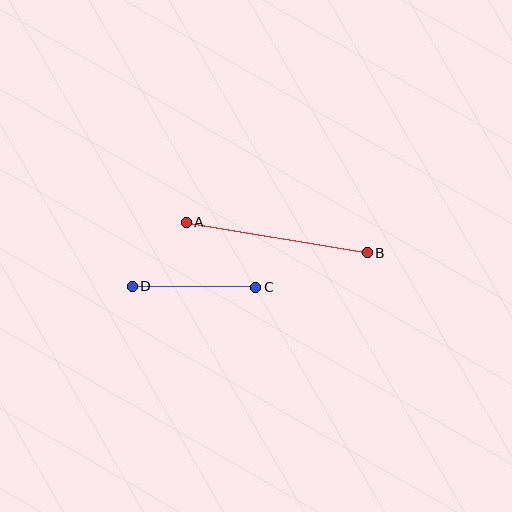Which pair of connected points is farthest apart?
Points A and B are farthest apart.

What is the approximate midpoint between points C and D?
The midpoint is at approximately (194, 287) pixels.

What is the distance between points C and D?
The distance is approximately 123 pixels.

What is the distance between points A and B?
The distance is approximately 184 pixels.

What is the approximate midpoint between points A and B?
The midpoint is at approximately (277, 237) pixels.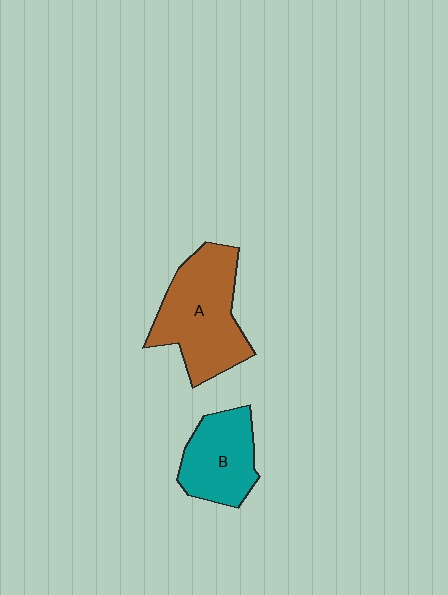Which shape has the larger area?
Shape A (brown).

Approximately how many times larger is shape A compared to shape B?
Approximately 1.5 times.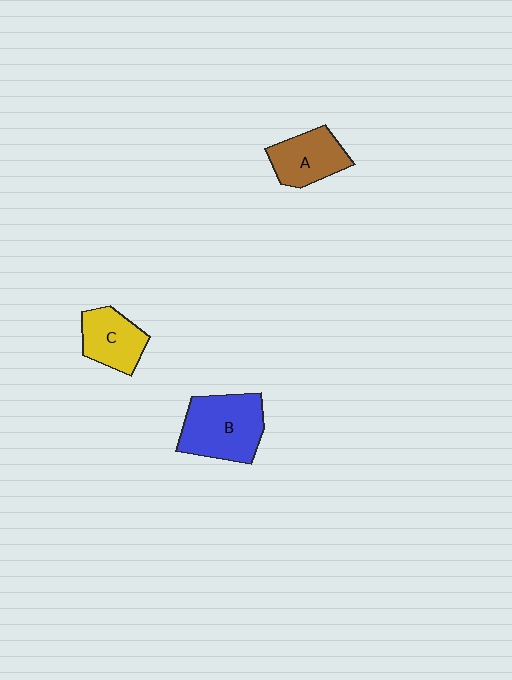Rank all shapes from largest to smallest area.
From largest to smallest: B (blue), A (brown), C (yellow).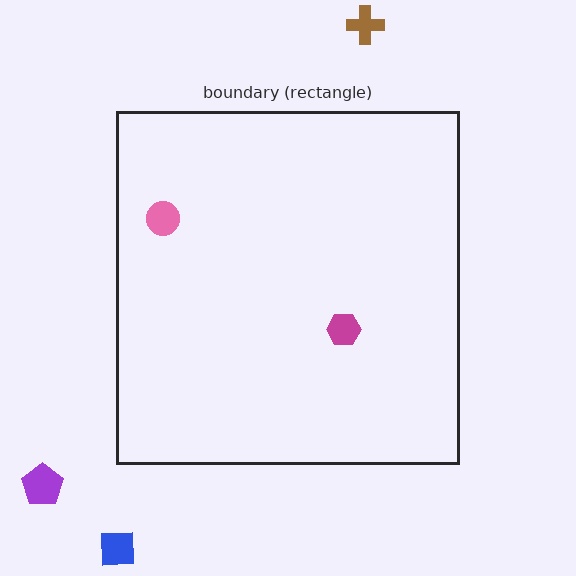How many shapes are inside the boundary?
2 inside, 3 outside.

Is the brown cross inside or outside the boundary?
Outside.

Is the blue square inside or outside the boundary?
Outside.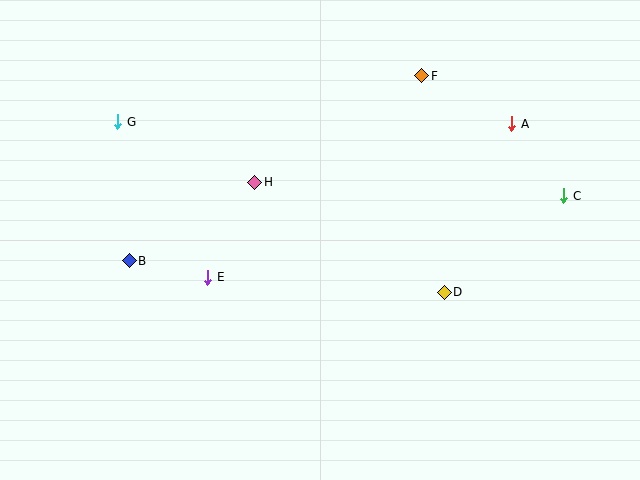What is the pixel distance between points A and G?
The distance between A and G is 394 pixels.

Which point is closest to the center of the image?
Point H at (255, 182) is closest to the center.